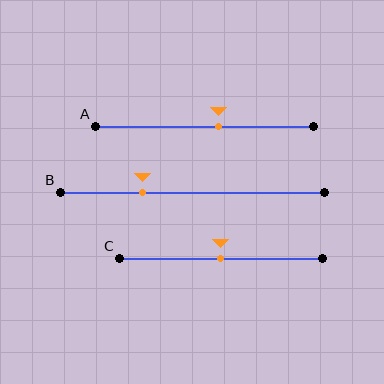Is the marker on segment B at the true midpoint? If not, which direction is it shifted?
No, the marker on segment B is shifted to the left by about 19% of the segment length.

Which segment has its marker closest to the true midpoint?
Segment C has its marker closest to the true midpoint.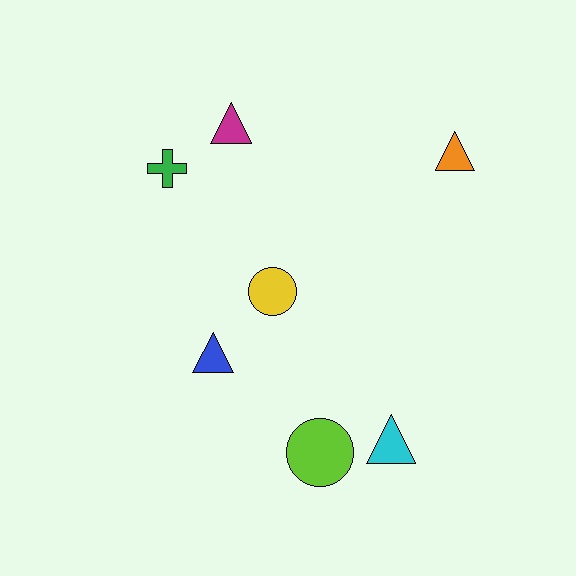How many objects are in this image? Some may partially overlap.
There are 7 objects.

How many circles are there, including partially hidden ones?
There are 2 circles.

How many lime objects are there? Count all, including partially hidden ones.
There is 1 lime object.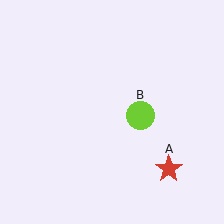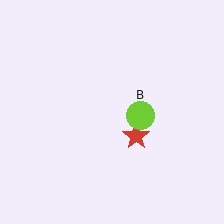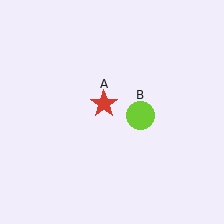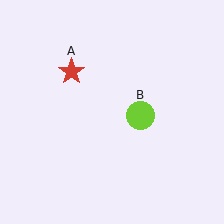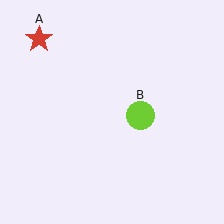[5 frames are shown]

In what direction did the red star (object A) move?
The red star (object A) moved up and to the left.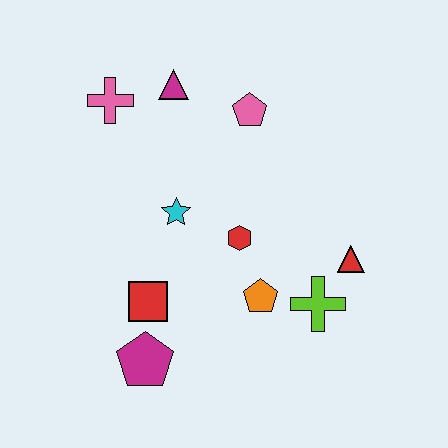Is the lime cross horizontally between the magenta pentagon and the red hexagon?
No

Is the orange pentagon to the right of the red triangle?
No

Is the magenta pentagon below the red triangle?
Yes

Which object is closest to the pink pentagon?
The magenta triangle is closest to the pink pentagon.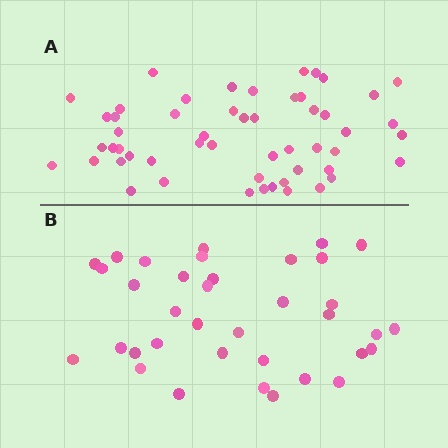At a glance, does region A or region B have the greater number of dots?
Region A (the top region) has more dots.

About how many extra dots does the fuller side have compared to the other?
Region A has approximately 15 more dots than region B.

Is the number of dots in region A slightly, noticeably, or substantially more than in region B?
Region A has substantially more. The ratio is roughly 1.5 to 1.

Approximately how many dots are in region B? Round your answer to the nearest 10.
About 40 dots. (The exact count is 36, which rounds to 40.)